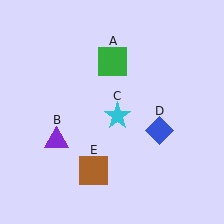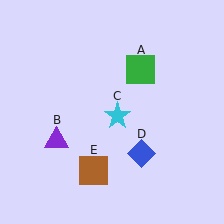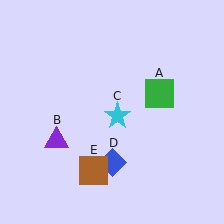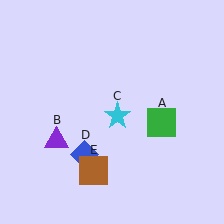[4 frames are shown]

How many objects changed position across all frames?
2 objects changed position: green square (object A), blue diamond (object D).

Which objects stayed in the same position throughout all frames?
Purple triangle (object B) and cyan star (object C) and brown square (object E) remained stationary.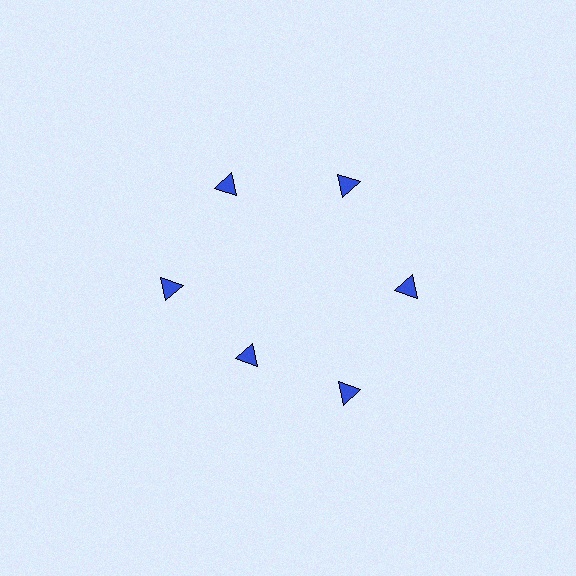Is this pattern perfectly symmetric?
No. The 6 blue triangles are arranged in a ring, but one element near the 7 o'clock position is pulled inward toward the center, breaking the 6-fold rotational symmetry.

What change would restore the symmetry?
The symmetry would be restored by moving it outward, back onto the ring so that all 6 triangles sit at equal angles and equal distance from the center.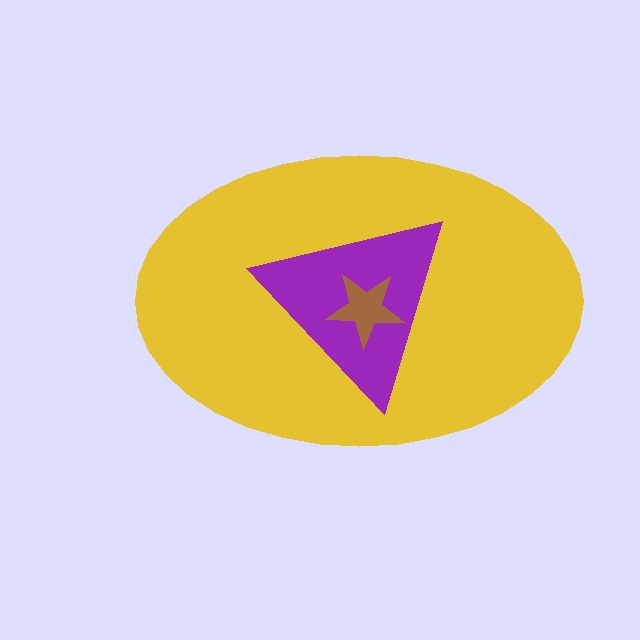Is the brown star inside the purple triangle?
Yes.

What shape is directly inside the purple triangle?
The brown star.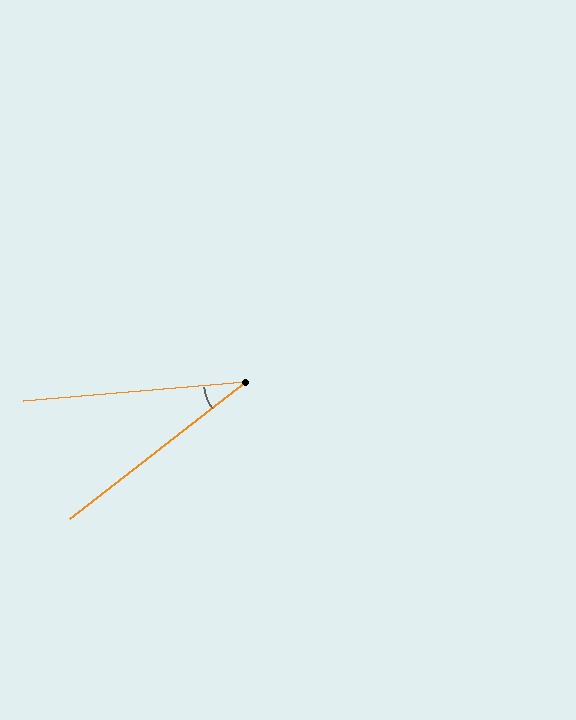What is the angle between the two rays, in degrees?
Approximately 33 degrees.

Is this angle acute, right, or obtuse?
It is acute.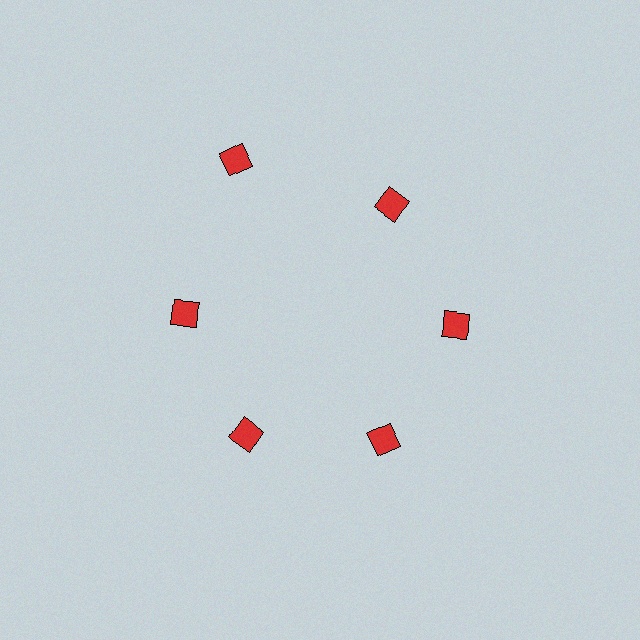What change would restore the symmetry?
The symmetry would be restored by moving it inward, back onto the ring so that all 6 diamonds sit at equal angles and equal distance from the center.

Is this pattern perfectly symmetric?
No. The 6 red diamonds are arranged in a ring, but one element near the 11 o'clock position is pushed outward from the center, breaking the 6-fold rotational symmetry.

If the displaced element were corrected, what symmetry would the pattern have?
It would have 6-fold rotational symmetry — the pattern would map onto itself every 60 degrees.